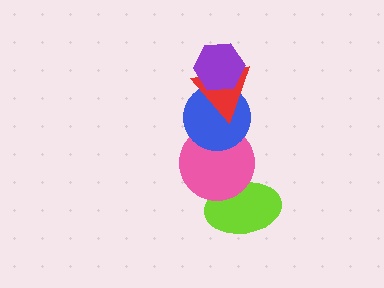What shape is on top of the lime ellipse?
The pink circle is on top of the lime ellipse.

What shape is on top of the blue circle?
The red triangle is on top of the blue circle.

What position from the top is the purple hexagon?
The purple hexagon is 1st from the top.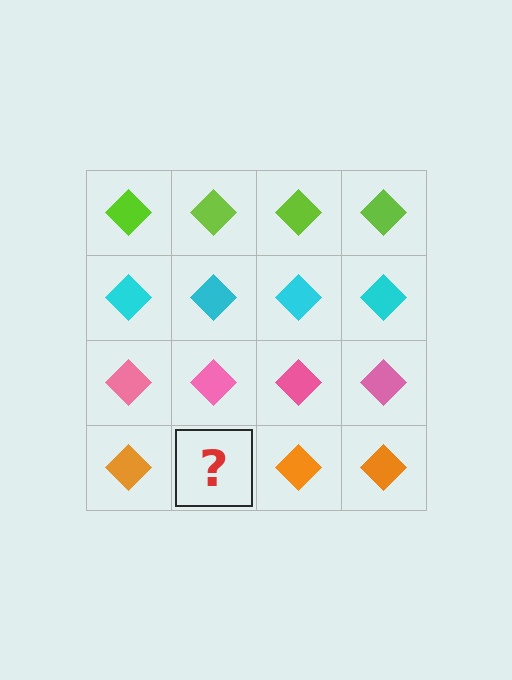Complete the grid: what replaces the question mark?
The question mark should be replaced with an orange diamond.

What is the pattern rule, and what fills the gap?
The rule is that each row has a consistent color. The gap should be filled with an orange diamond.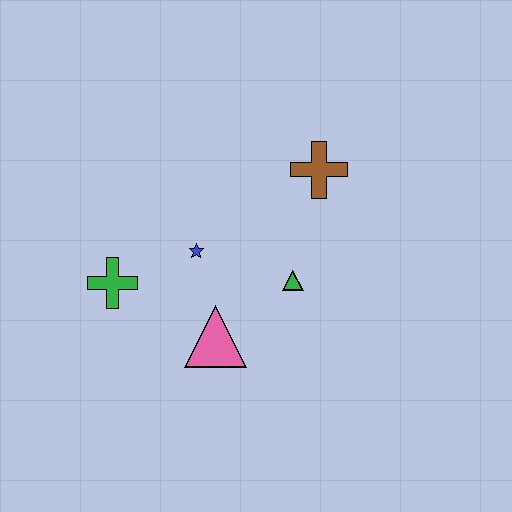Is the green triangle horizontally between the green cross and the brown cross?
Yes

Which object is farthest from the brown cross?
The green cross is farthest from the brown cross.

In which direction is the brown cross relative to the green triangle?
The brown cross is above the green triangle.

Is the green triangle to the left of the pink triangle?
No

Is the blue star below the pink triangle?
No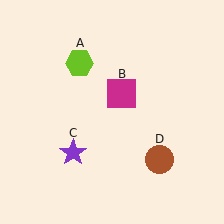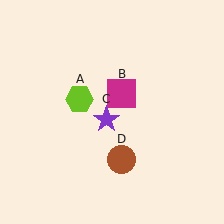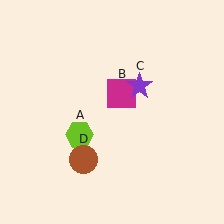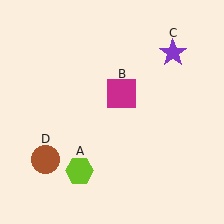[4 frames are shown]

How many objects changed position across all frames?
3 objects changed position: lime hexagon (object A), purple star (object C), brown circle (object D).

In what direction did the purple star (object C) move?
The purple star (object C) moved up and to the right.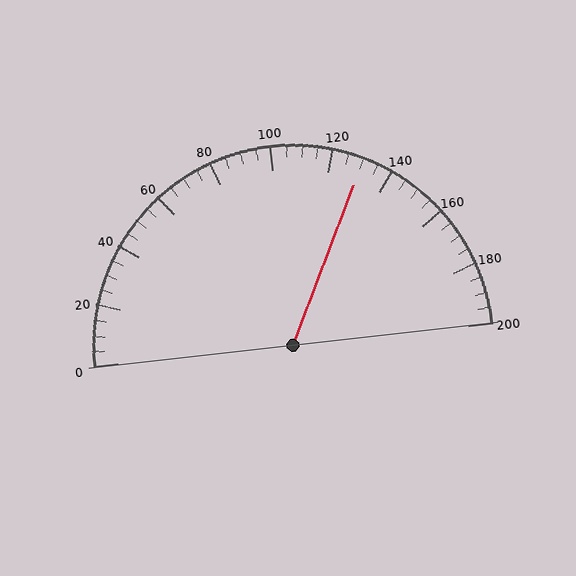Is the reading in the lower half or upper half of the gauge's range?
The reading is in the upper half of the range (0 to 200).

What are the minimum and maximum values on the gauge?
The gauge ranges from 0 to 200.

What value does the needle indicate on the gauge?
The needle indicates approximately 130.